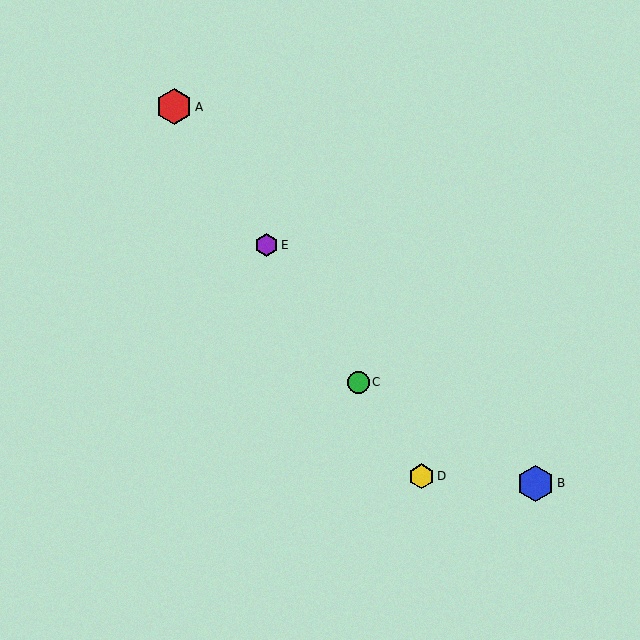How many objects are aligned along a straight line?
4 objects (A, C, D, E) are aligned along a straight line.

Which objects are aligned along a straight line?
Objects A, C, D, E are aligned along a straight line.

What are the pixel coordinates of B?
Object B is at (535, 483).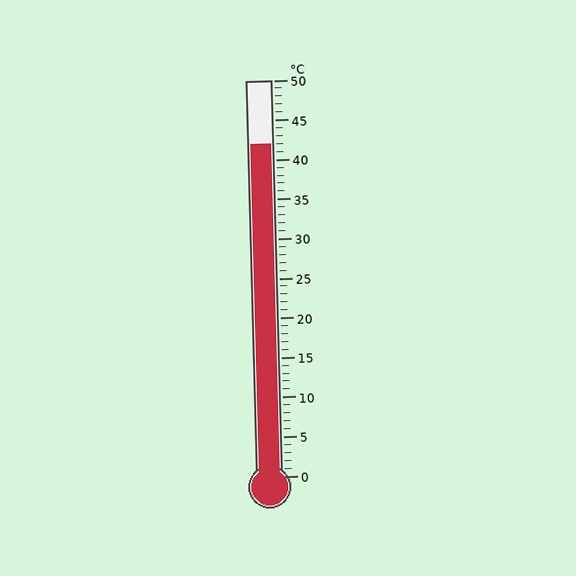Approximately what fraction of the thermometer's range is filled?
The thermometer is filled to approximately 85% of its range.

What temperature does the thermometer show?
The thermometer shows approximately 42°C.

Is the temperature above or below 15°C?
The temperature is above 15°C.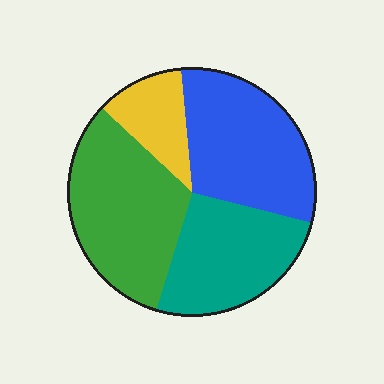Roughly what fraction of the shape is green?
Green covers 32% of the shape.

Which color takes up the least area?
Yellow, at roughly 10%.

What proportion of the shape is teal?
Teal covers roughly 25% of the shape.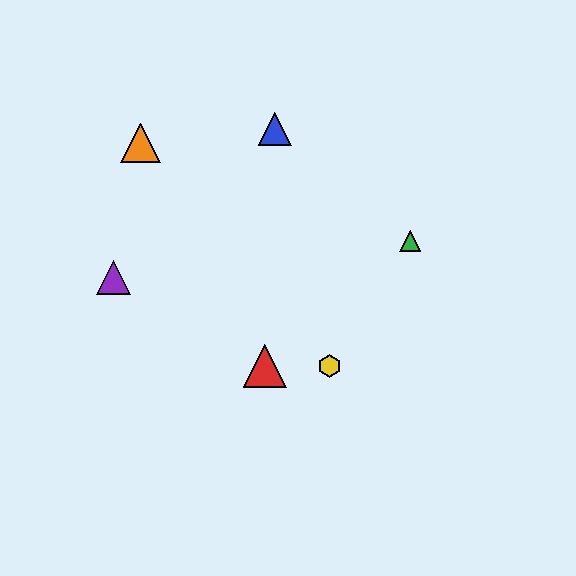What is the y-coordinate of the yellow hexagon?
The yellow hexagon is at y≈366.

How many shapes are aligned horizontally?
2 shapes (the red triangle, the yellow hexagon) are aligned horizontally.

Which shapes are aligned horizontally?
The red triangle, the yellow hexagon are aligned horizontally.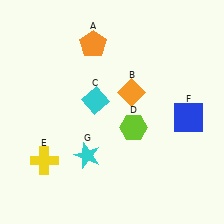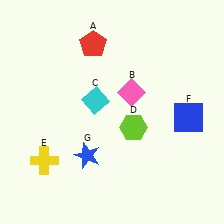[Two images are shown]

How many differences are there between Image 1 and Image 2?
There are 3 differences between the two images.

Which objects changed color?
A changed from orange to red. B changed from orange to pink. G changed from cyan to blue.